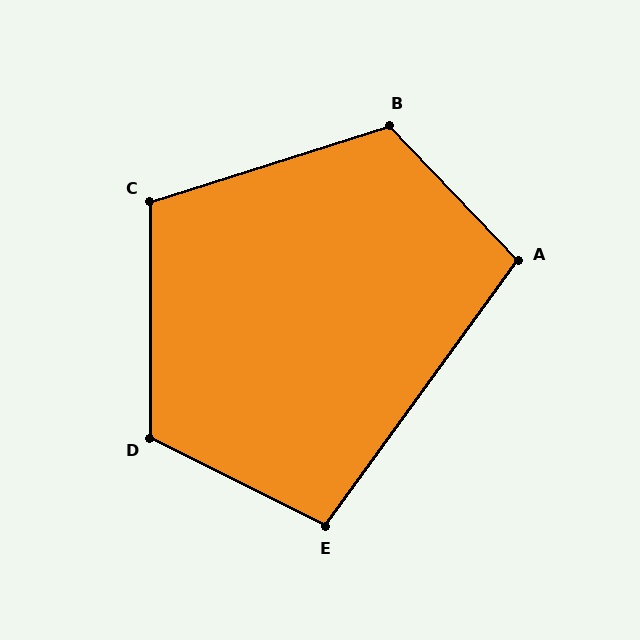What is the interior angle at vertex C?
Approximately 108 degrees (obtuse).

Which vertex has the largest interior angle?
D, at approximately 117 degrees.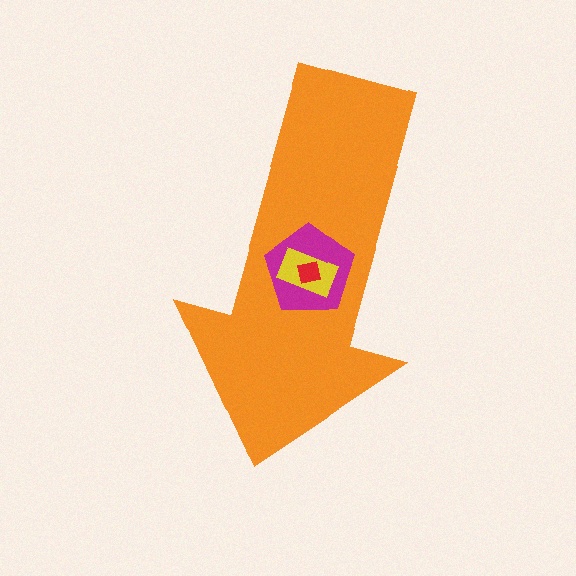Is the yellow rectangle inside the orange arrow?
Yes.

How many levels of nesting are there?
4.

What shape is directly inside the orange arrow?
The magenta pentagon.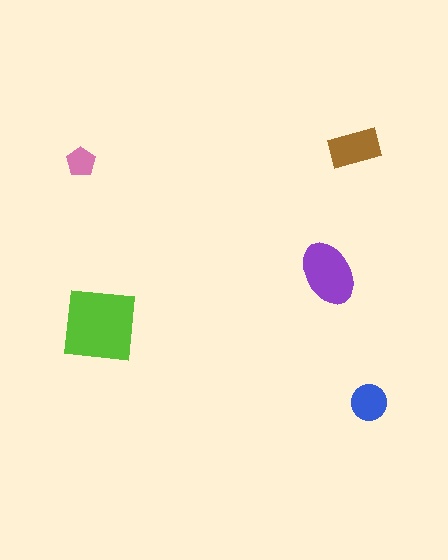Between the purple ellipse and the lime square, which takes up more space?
The lime square.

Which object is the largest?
The lime square.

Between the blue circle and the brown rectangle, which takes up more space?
The brown rectangle.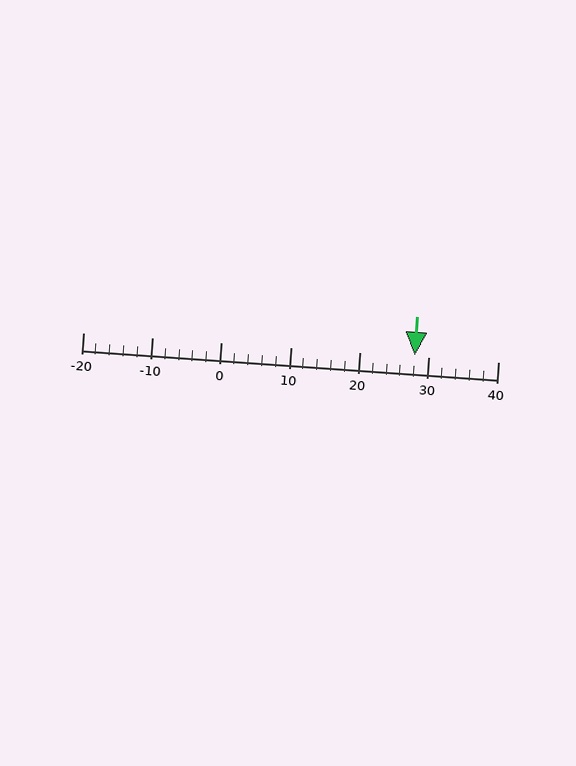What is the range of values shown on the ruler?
The ruler shows values from -20 to 40.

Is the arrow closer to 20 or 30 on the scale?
The arrow is closer to 30.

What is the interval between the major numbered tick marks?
The major tick marks are spaced 10 units apart.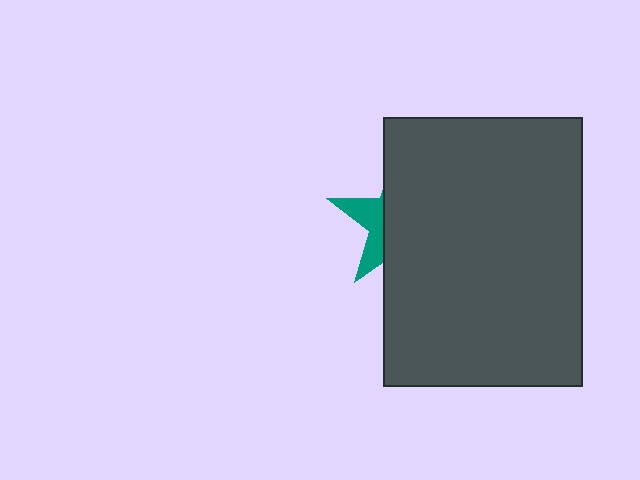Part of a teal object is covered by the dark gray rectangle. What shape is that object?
It is a star.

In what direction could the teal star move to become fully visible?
The teal star could move left. That would shift it out from behind the dark gray rectangle entirely.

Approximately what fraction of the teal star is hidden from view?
Roughly 69% of the teal star is hidden behind the dark gray rectangle.